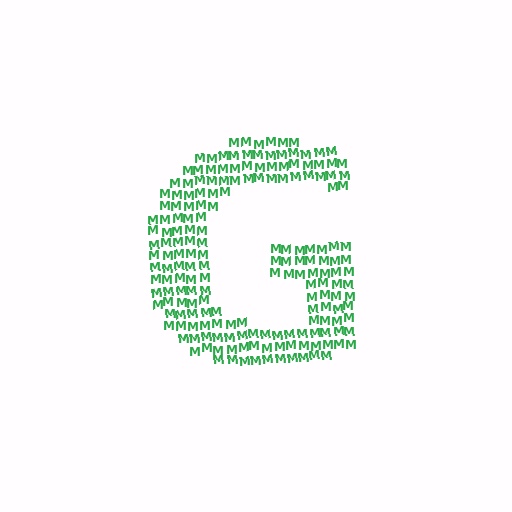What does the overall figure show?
The overall figure shows the letter G.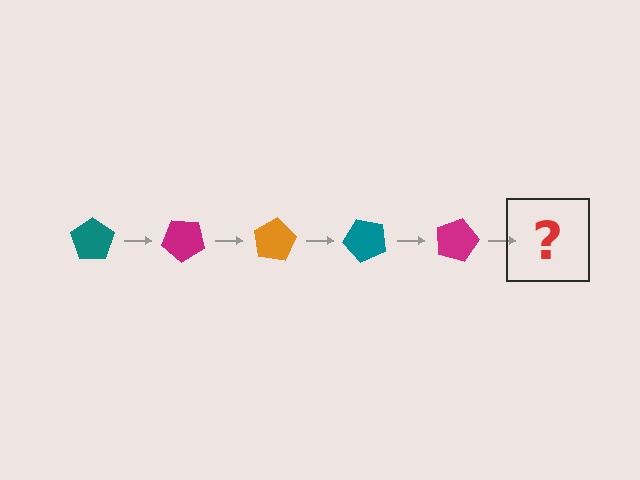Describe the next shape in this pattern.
It should be an orange pentagon, rotated 200 degrees from the start.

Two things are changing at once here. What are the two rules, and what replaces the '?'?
The two rules are that it rotates 40 degrees each step and the color cycles through teal, magenta, and orange. The '?' should be an orange pentagon, rotated 200 degrees from the start.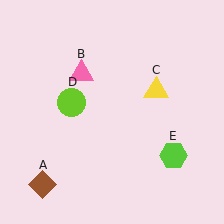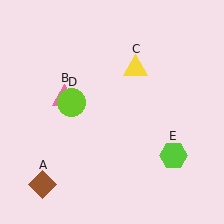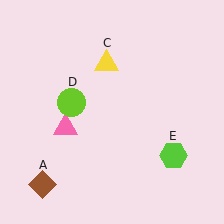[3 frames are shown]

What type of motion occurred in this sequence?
The pink triangle (object B), yellow triangle (object C) rotated counterclockwise around the center of the scene.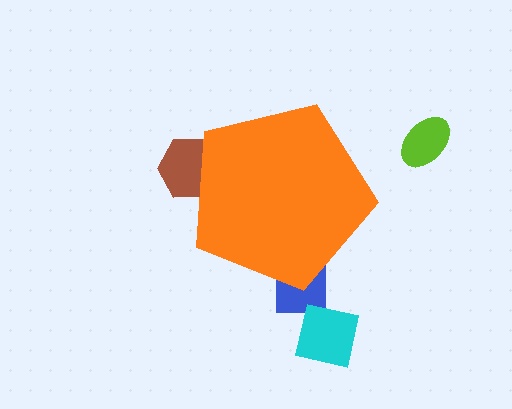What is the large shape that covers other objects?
An orange pentagon.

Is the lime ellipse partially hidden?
No, the lime ellipse is fully visible.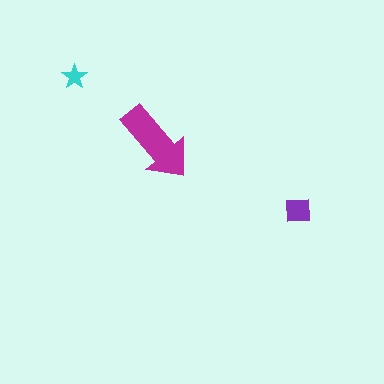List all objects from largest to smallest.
The magenta arrow, the purple square, the cyan star.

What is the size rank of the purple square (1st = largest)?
2nd.